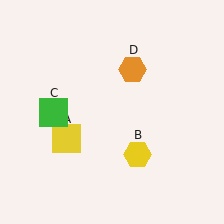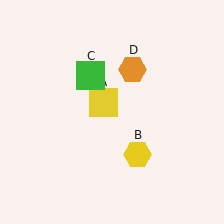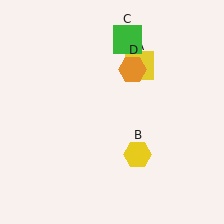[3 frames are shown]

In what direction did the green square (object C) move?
The green square (object C) moved up and to the right.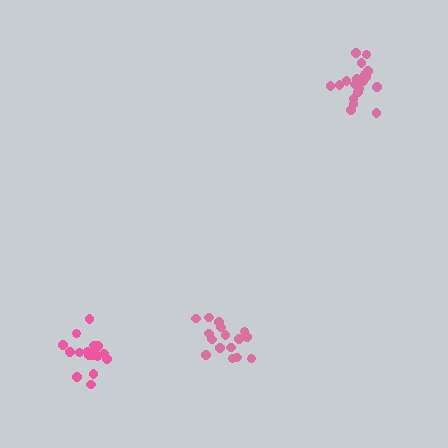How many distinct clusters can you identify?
There are 3 distinct clusters.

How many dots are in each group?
Group 1: 16 dots, Group 2: 17 dots, Group 3: 20 dots (53 total).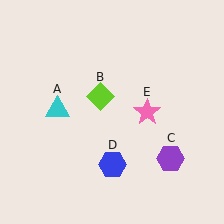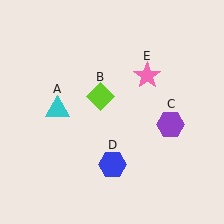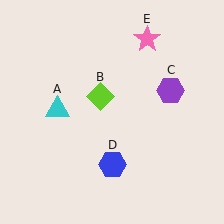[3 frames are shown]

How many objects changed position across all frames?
2 objects changed position: purple hexagon (object C), pink star (object E).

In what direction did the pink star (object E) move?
The pink star (object E) moved up.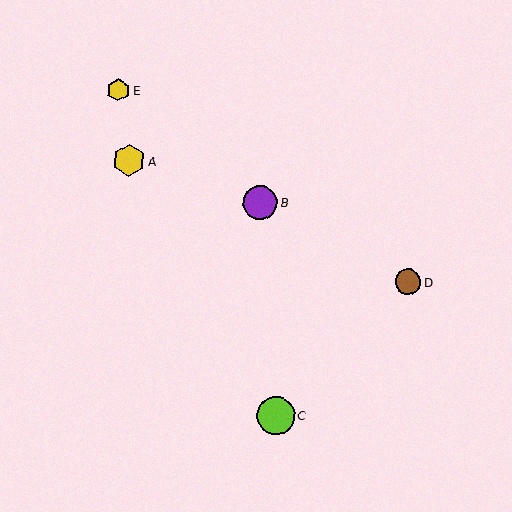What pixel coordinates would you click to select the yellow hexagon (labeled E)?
Click at (118, 90) to select the yellow hexagon E.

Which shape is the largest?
The lime circle (labeled C) is the largest.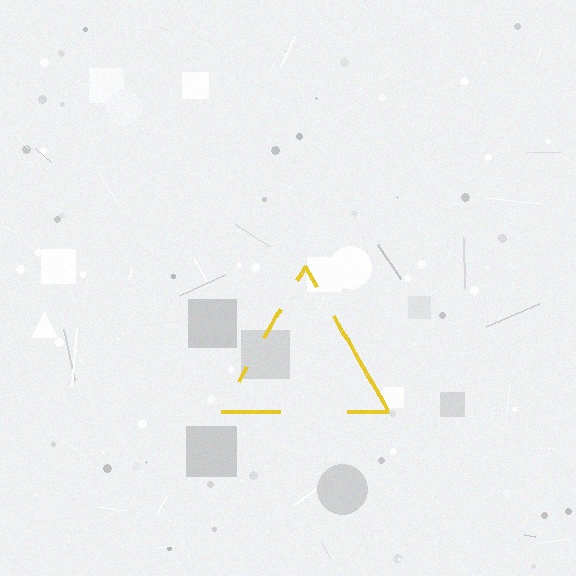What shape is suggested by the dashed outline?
The dashed outline suggests a triangle.